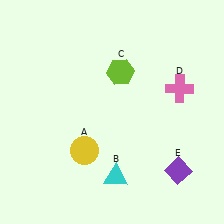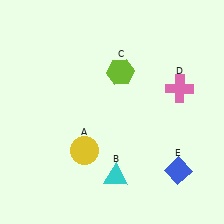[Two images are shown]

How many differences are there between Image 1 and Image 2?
There is 1 difference between the two images.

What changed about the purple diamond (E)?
In Image 1, E is purple. In Image 2, it changed to blue.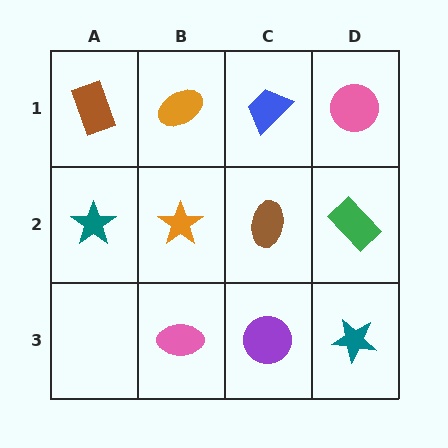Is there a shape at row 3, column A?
No, that cell is empty.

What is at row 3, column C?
A purple circle.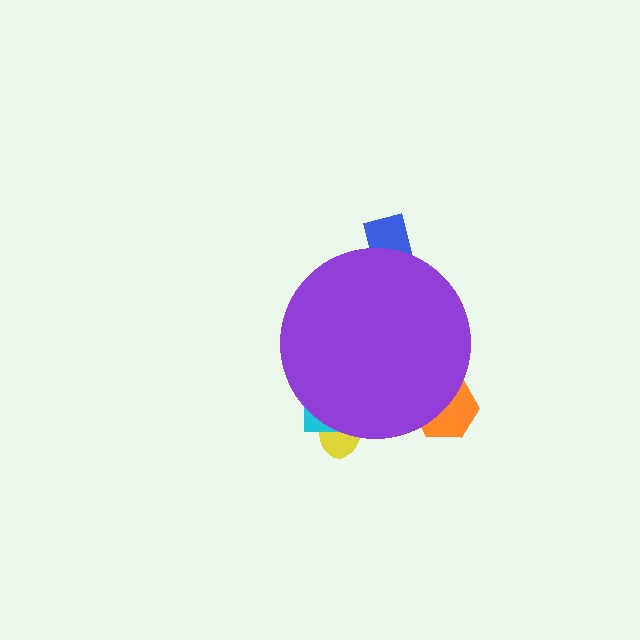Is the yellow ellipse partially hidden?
Yes, the yellow ellipse is partially hidden behind the purple circle.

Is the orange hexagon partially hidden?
Yes, the orange hexagon is partially hidden behind the purple circle.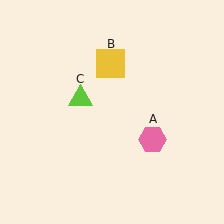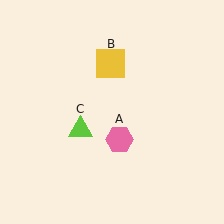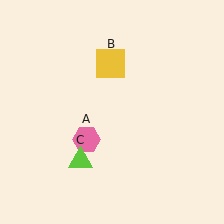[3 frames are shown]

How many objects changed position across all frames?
2 objects changed position: pink hexagon (object A), lime triangle (object C).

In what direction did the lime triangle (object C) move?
The lime triangle (object C) moved down.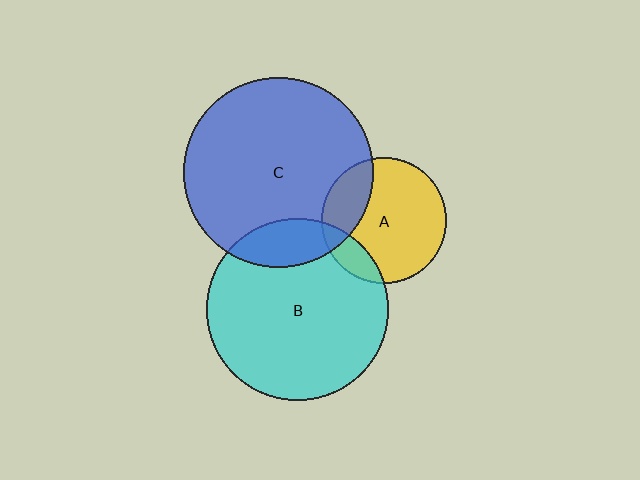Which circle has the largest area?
Circle C (blue).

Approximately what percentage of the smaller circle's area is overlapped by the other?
Approximately 25%.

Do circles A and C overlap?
Yes.